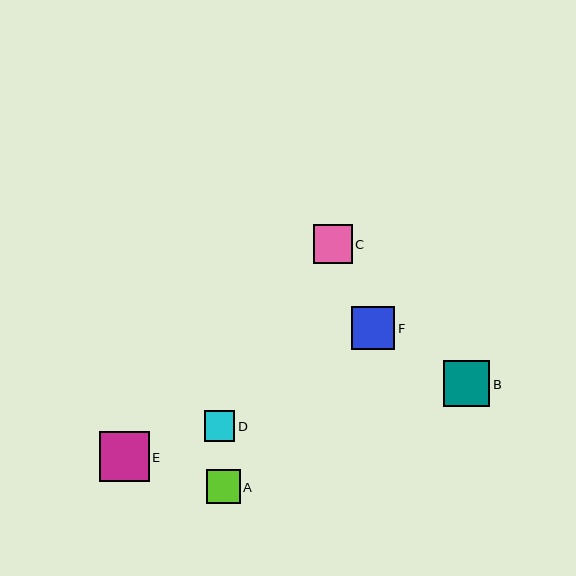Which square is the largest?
Square E is the largest with a size of approximately 50 pixels.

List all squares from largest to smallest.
From largest to smallest: E, B, F, C, A, D.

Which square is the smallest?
Square D is the smallest with a size of approximately 30 pixels.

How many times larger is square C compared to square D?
Square C is approximately 1.3 times the size of square D.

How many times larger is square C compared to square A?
Square C is approximately 1.2 times the size of square A.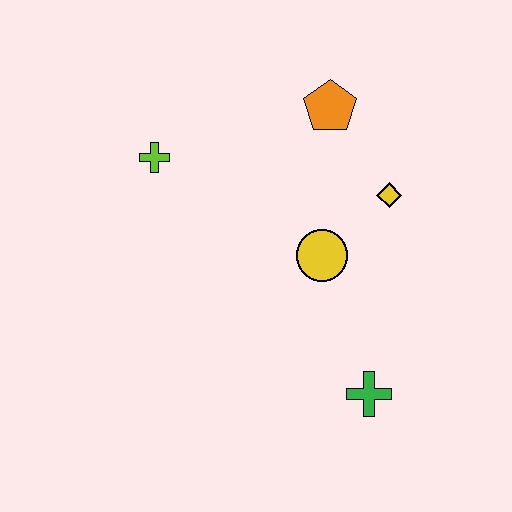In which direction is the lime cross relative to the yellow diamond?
The lime cross is to the left of the yellow diamond.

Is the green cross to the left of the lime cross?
No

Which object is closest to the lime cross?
The orange pentagon is closest to the lime cross.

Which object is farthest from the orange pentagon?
The green cross is farthest from the orange pentagon.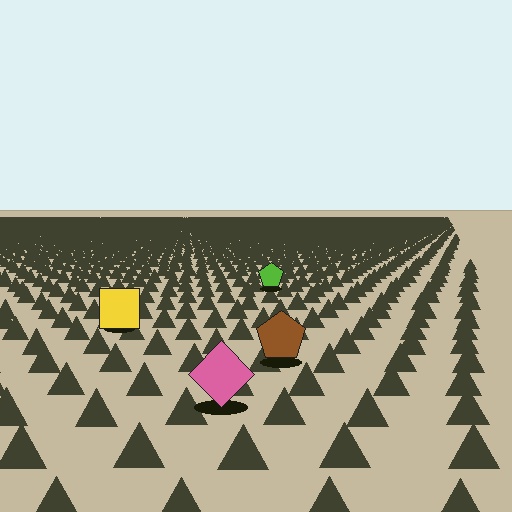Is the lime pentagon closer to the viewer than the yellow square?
No. The yellow square is closer — you can tell from the texture gradient: the ground texture is coarser near it.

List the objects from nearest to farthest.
From nearest to farthest: the pink diamond, the brown pentagon, the yellow square, the lime pentagon.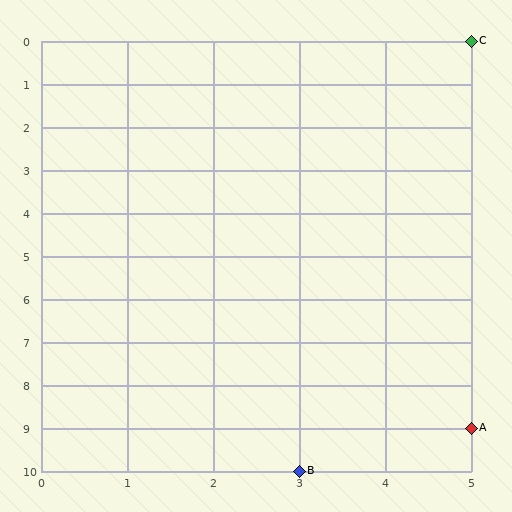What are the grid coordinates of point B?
Point B is at grid coordinates (3, 10).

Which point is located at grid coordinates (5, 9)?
Point A is at (5, 9).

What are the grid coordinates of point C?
Point C is at grid coordinates (5, 0).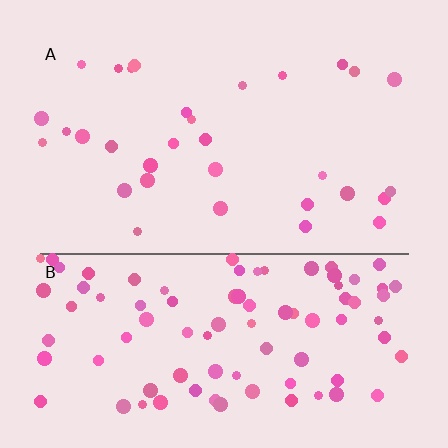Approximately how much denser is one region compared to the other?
Approximately 3.0× — region B over region A.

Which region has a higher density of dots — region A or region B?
B (the bottom).